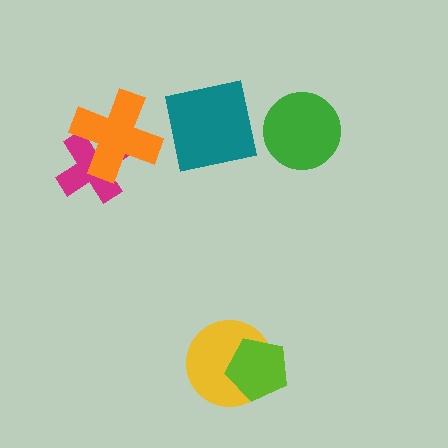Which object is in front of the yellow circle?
The lime pentagon is in front of the yellow circle.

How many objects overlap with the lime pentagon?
1 object overlaps with the lime pentagon.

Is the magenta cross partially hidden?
Yes, it is partially covered by another shape.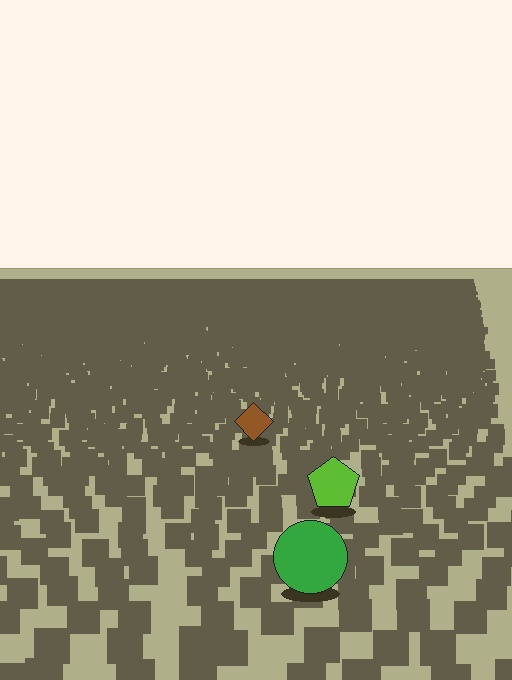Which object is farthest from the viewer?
The brown diamond is farthest from the viewer. It appears smaller and the ground texture around it is denser.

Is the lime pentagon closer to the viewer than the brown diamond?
Yes. The lime pentagon is closer — you can tell from the texture gradient: the ground texture is coarser near it.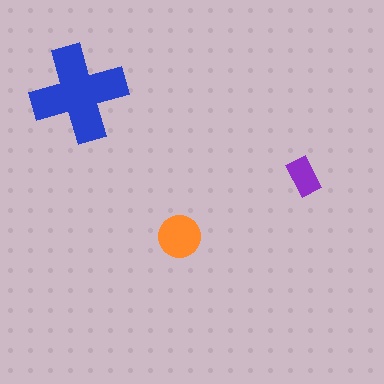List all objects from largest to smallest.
The blue cross, the orange circle, the purple rectangle.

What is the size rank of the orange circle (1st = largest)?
2nd.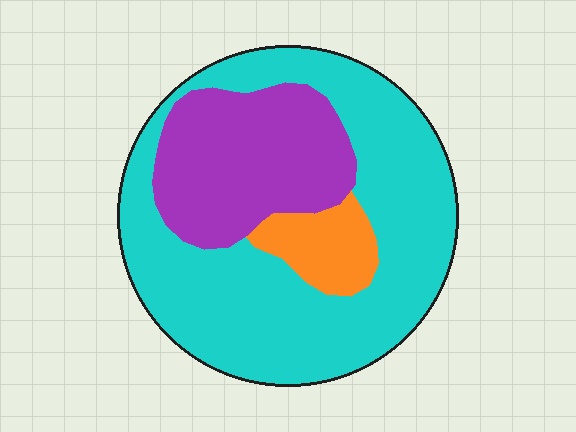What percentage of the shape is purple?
Purple takes up between a quarter and a half of the shape.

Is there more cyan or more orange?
Cyan.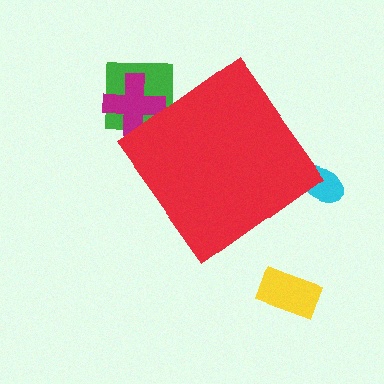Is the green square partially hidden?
Yes, the green square is partially hidden behind the red diamond.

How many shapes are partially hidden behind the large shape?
3 shapes are partially hidden.